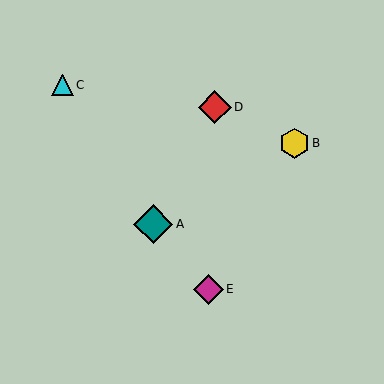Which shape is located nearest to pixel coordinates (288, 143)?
The yellow hexagon (labeled B) at (294, 143) is nearest to that location.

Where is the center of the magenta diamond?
The center of the magenta diamond is at (209, 289).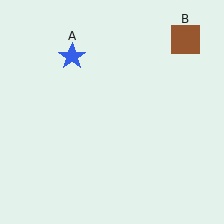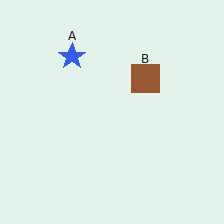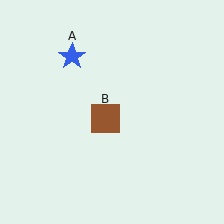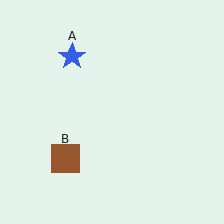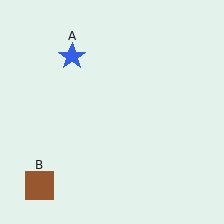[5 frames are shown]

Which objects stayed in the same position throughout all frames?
Blue star (object A) remained stationary.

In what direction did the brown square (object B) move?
The brown square (object B) moved down and to the left.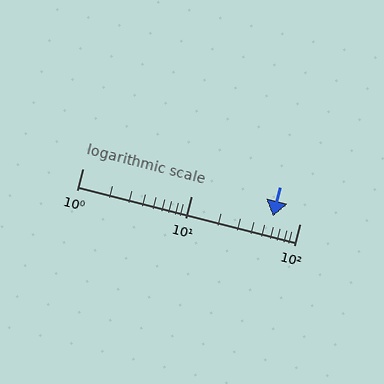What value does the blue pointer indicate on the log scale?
The pointer indicates approximately 57.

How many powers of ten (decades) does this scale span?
The scale spans 2 decades, from 1 to 100.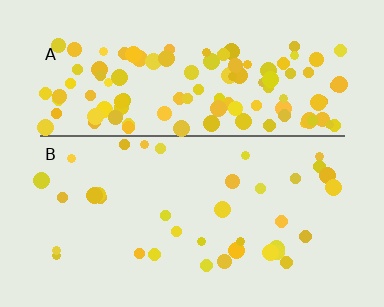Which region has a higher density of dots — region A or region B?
A (the top).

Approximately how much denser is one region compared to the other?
Approximately 3.2× — region A over region B.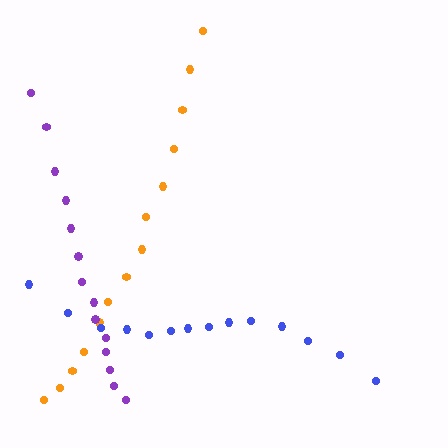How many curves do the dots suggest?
There are 3 distinct paths.